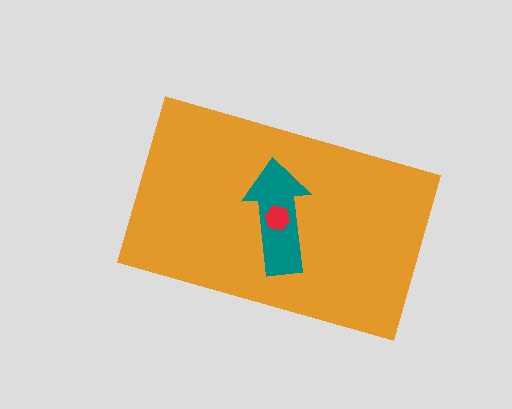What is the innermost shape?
The red hexagon.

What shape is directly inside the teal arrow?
The red hexagon.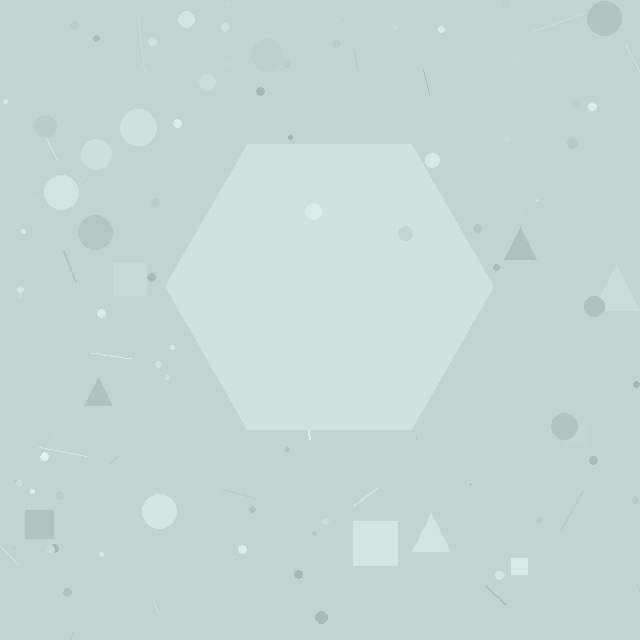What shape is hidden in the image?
A hexagon is hidden in the image.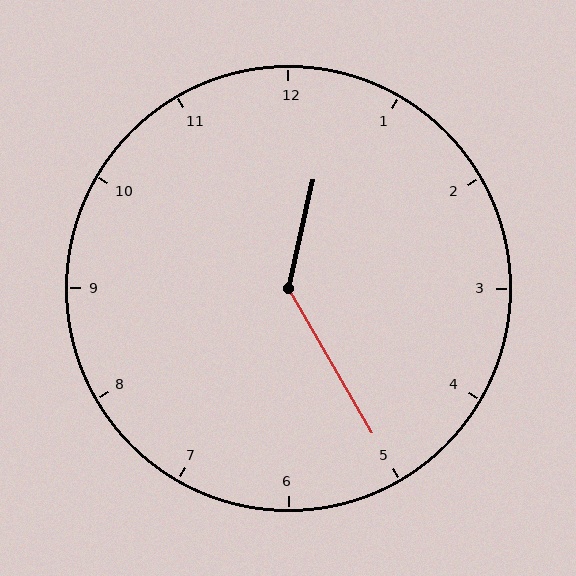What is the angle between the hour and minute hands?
Approximately 138 degrees.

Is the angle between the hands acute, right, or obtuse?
It is obtuse.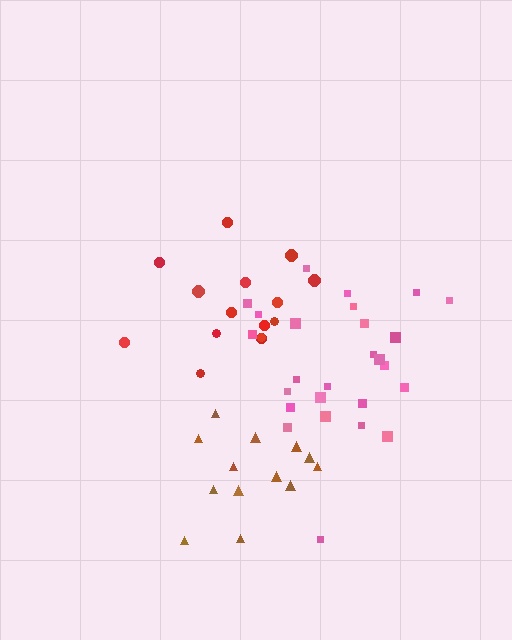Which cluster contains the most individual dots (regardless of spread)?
Pink (26).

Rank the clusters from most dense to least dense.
pink, red, brown.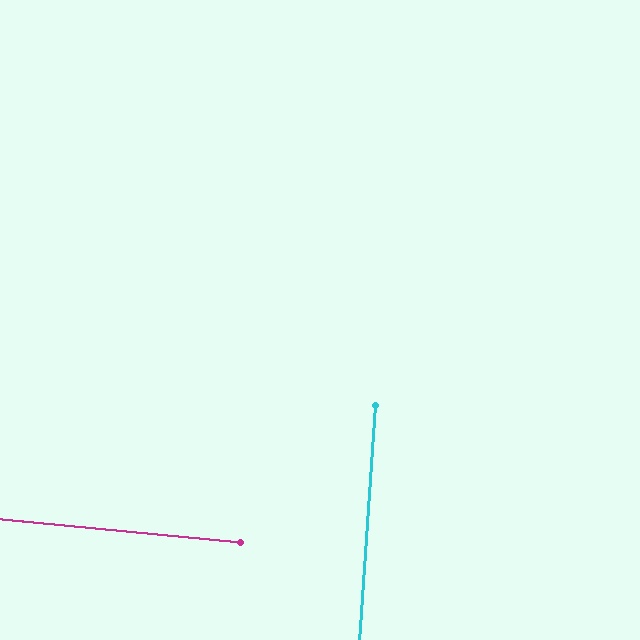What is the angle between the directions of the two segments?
Approximately 88 degrees.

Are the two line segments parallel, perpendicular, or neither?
Perpendicular — they meet at approximately 88°.